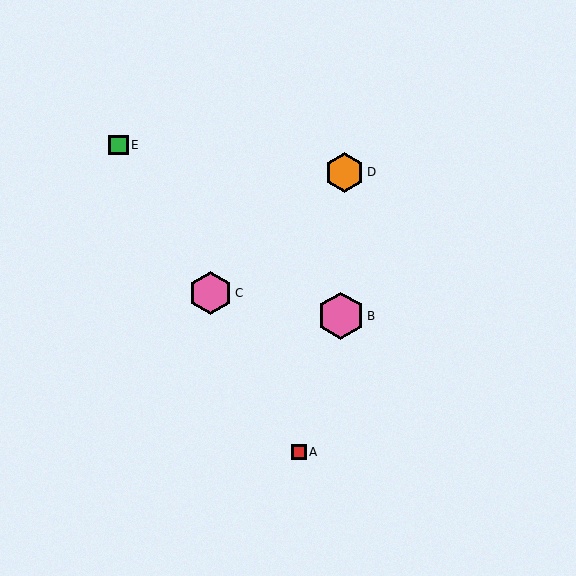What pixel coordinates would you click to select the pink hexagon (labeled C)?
Click at (211, 293) to select the pink hexagon C.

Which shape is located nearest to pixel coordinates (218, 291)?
The pink hexagon (labeled C) at (211, 293) is nearest to that location.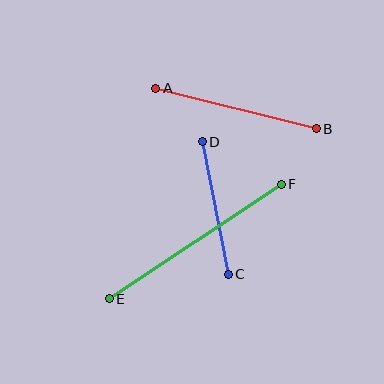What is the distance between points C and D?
The distance is approximately 135 pixels.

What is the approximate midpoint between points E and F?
The midpoint is at approximately (195, 241) pixels.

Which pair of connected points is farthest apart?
Points E and F are farthest apart.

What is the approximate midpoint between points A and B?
The midpoint is at approximately (236, 108) pixels.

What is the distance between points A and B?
The distance is approximately 166 pixels.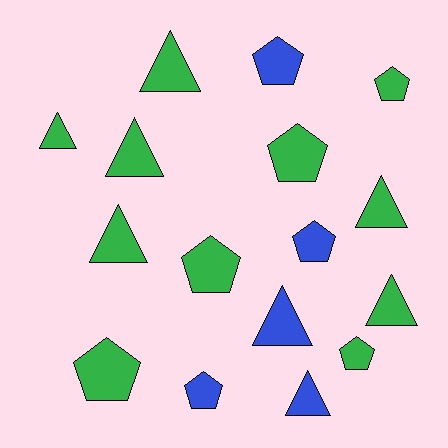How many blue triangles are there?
There are 2 blue triangles.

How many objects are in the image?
There are 16 objects.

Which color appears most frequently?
Green, with 11 objects.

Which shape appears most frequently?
Triangle, with 8 objects.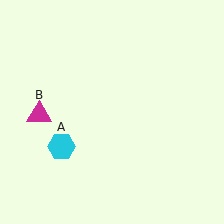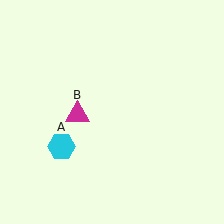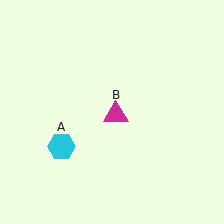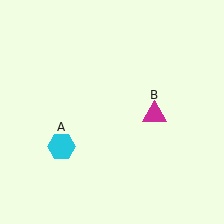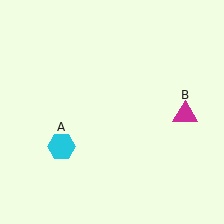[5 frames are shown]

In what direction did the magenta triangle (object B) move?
The magenta triangle (object B) moved right.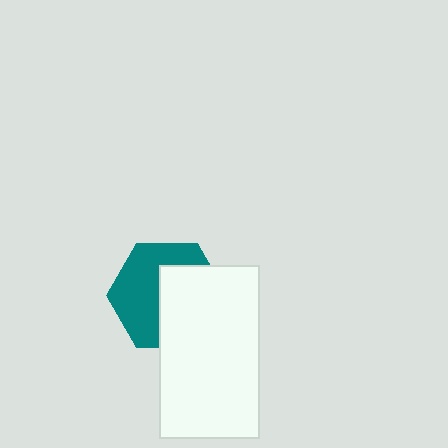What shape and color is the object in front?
The object in front is a white rectangle.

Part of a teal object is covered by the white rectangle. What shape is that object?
It is a hexagon.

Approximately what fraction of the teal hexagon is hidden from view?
Roughly 48% of the teal hexagon is hidden behind the white rectangle.